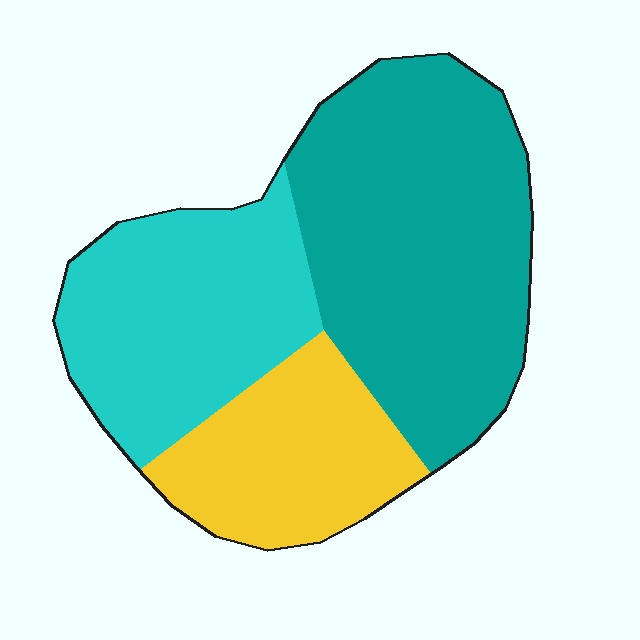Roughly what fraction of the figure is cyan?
Cyan takes up about one third (1/3) of the figure.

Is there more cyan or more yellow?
Cyan.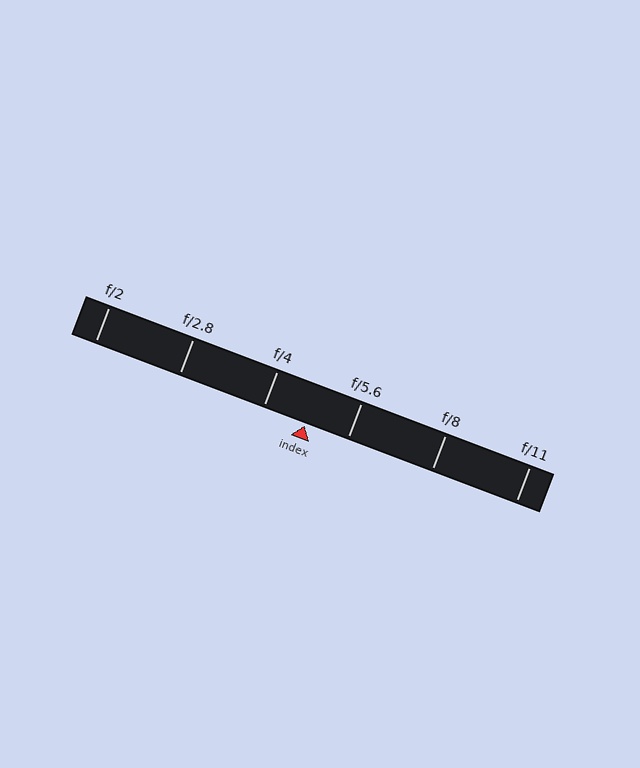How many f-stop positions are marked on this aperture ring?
There are 6 f-stop positions marked.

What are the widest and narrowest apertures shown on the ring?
The widest aperture shown is f/2 and the narrowest is f/11.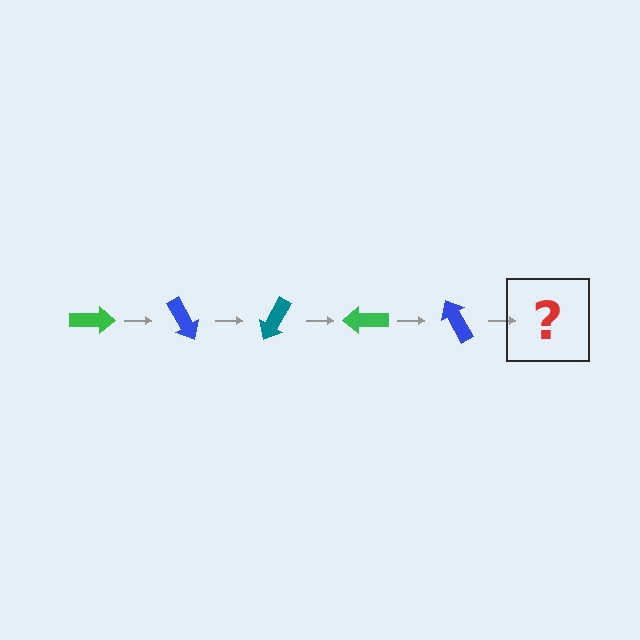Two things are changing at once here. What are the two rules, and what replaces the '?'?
The two rules are that it rotates 60 degrees each step and the color cycles through green, blue, and teal. The '?' should be a teal arrow, rotated 300 degrees from the start.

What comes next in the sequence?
The next element should be a teal arrow, rotated 300 degrees from the start.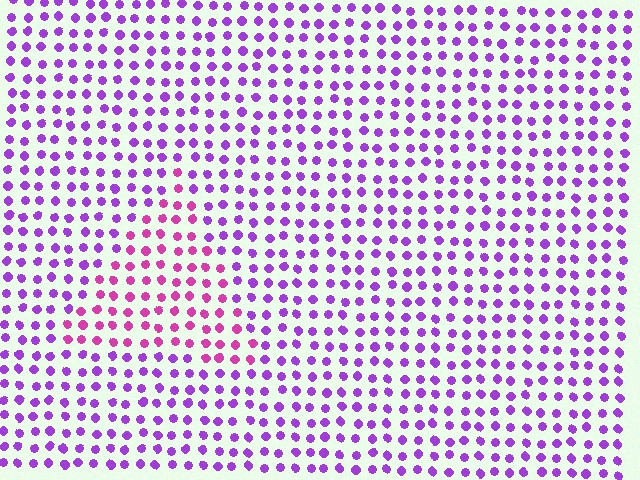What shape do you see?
I see a triangle.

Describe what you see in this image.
The image is filled with small purple elements in a uniform arrangement. A triangle-shaped region is visible where the elements are tinted to a slightly different hue, forming a subtle color boundary.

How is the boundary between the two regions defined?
The boundary is defined purely by a slight shift in hue (about 38 degrees). Spacing, size, and orientation are identical on both sides.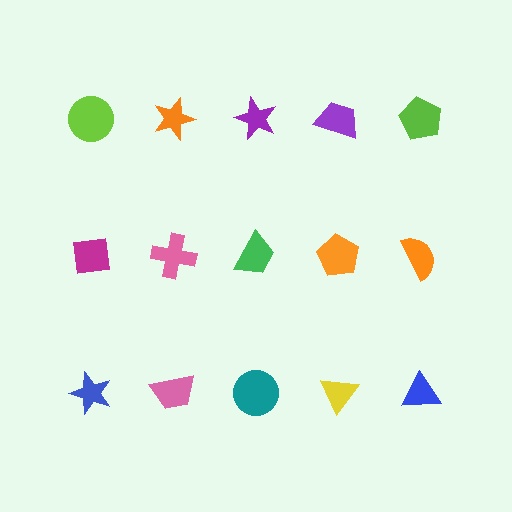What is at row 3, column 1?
A blue star.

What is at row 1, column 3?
A purple star.